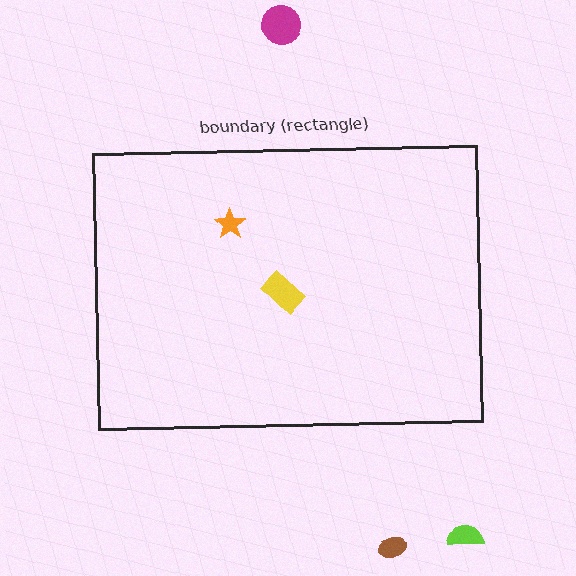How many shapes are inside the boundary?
2 inside, 4 outside.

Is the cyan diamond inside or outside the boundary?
Outside.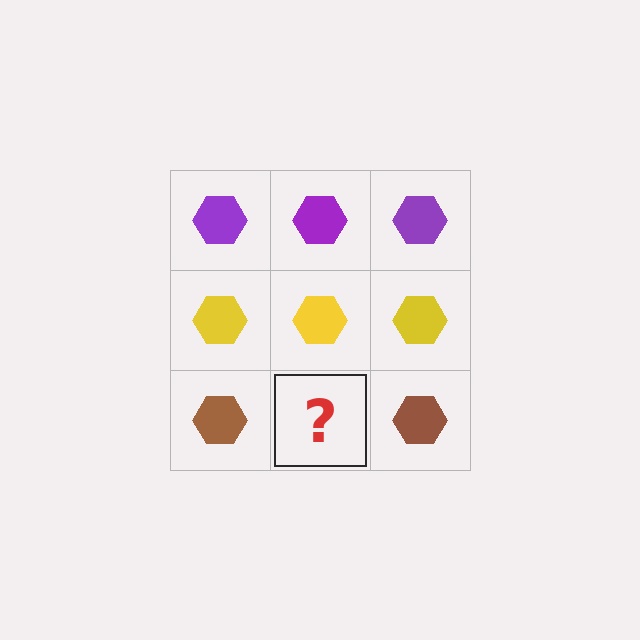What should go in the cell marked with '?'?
The missing cell should contain a brown hexagon.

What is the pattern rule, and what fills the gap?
The rule is that each row has a consistent color. The gap should be filled with a brown hexagon.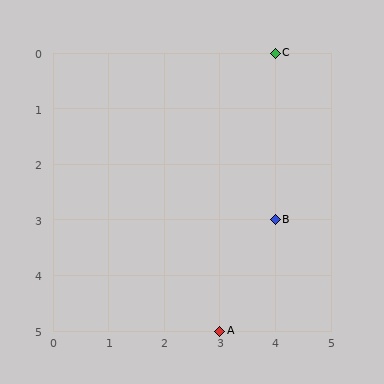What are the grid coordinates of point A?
Point A is at grid coordinates (3, 5).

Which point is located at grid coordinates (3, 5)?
Point A is at (3, 5).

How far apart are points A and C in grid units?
Points A and C are 1 column and 5 rows apart (about 5.1 grid units diagonally).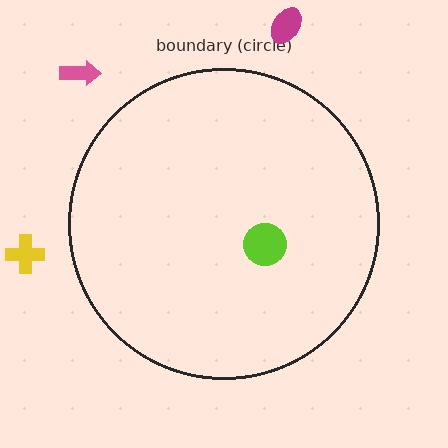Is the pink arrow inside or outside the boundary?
Outside.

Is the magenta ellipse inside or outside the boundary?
Outside.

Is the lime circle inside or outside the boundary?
Inside.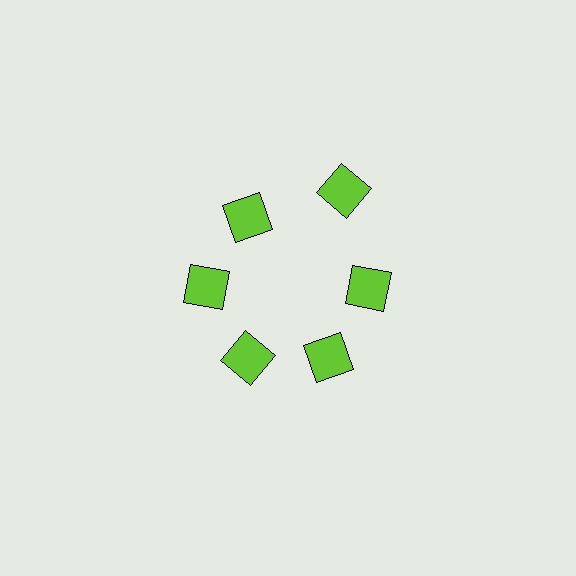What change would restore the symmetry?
The symmetry would be restored by moving it inward, back onto the ring so that all 6 squares sit at equal angles and equal distance from the center.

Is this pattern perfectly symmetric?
No. The 6 lime squares are arranged in a ring, but one element near the 1 o'clock position is pushed outward from the center, breaking the 6-fold rotational symmetry.